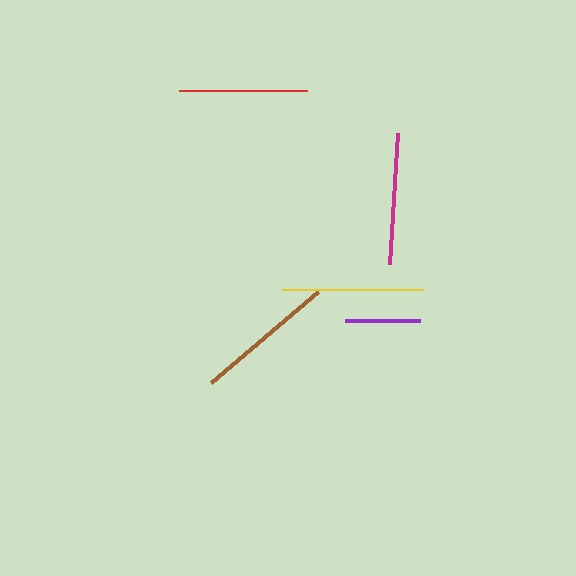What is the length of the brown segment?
The brown segment is approximately 141 pixels long.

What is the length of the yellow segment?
The yellow segment is approximately 141 pixels long.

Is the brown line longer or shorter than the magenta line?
The brown line is longer than the magenta line.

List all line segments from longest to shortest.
From longest to shortest: yellow, brown, magenta, red, purple.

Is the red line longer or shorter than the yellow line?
The yellow line is longer than the red line.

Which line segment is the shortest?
The purple line is the shortest at approximately 75 pixels.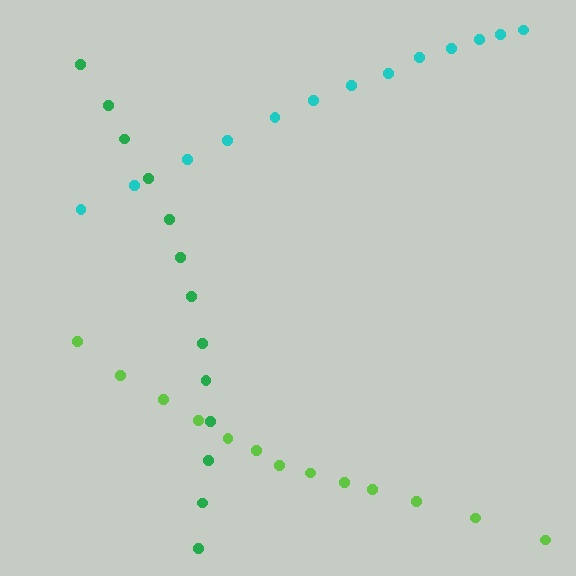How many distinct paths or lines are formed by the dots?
There are 3 distinct paths.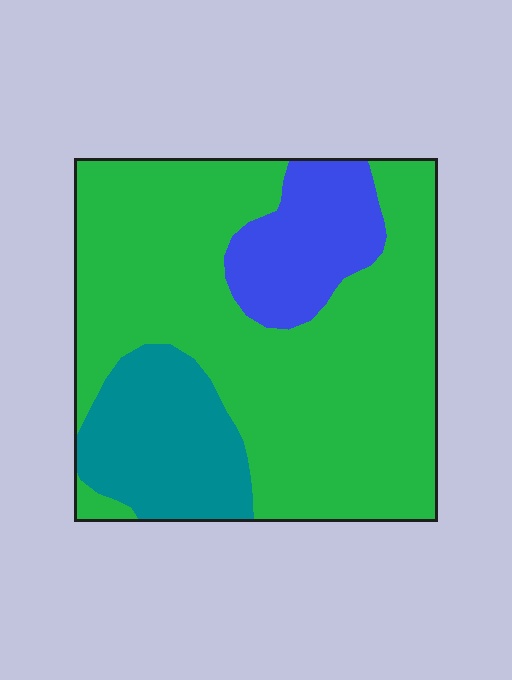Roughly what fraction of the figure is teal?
Teal takes up between a sixth and a third of the figure.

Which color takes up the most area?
Green, at roughly 70%.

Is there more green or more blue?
Green.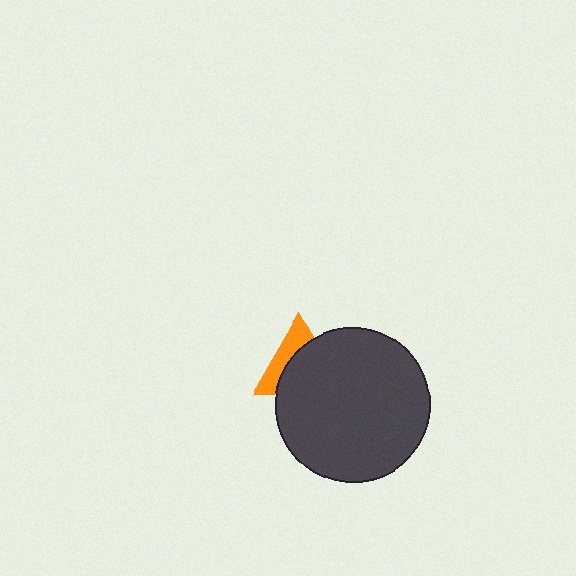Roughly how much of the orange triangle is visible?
A small part of it is visible (roughly 38%).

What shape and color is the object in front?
The object in front is a dark gray circle.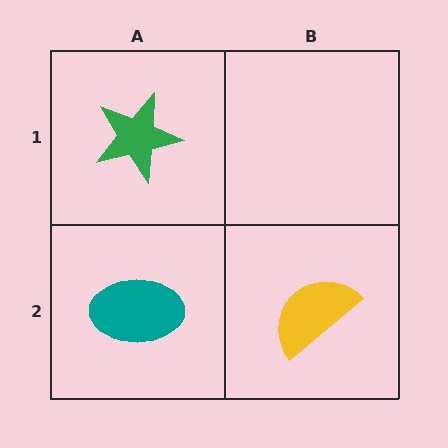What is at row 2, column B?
A yellow semicircle.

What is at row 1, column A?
A green star.